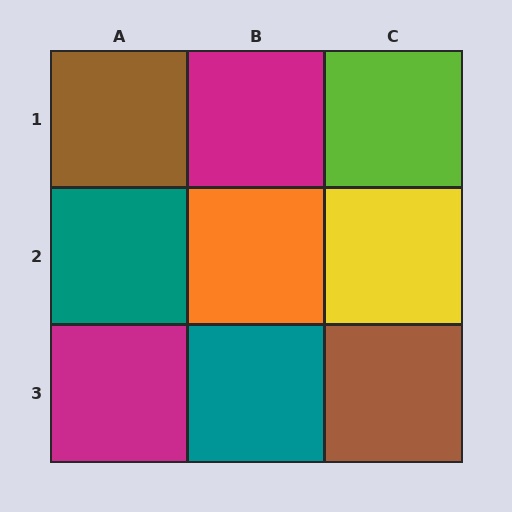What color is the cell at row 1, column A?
Brown.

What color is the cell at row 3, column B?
Teal.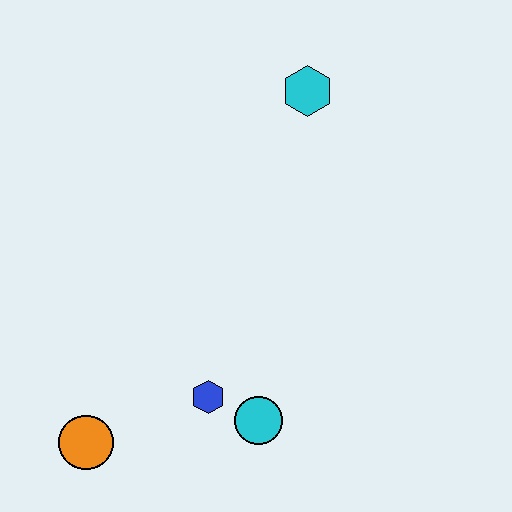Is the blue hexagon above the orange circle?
Yes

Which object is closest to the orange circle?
The blue hexagon is closest to the orange circle.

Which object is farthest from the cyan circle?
The cyan hexagon is farthest from the cyan circle.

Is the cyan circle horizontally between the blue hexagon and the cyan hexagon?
Yes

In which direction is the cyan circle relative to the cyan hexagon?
The cyan circle is below the cyan hexagon.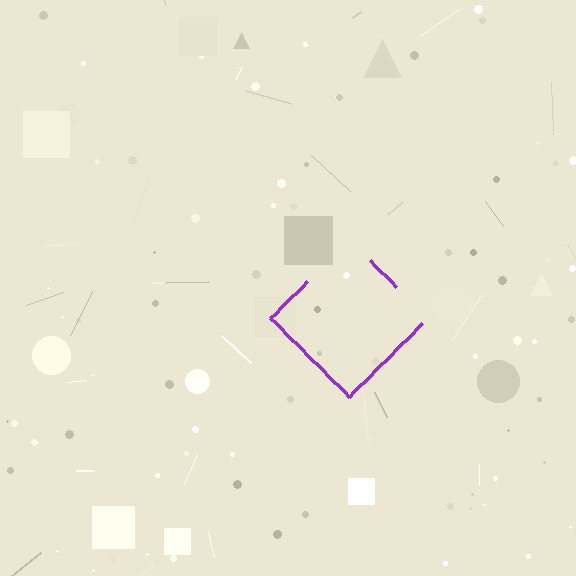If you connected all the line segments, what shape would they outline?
They would outline a diamond.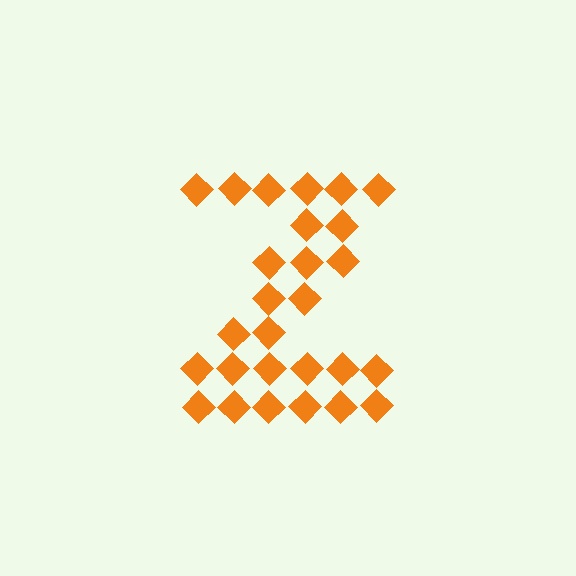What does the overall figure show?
The overall figure shows the letter Z.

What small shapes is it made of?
It is made of small diamonds.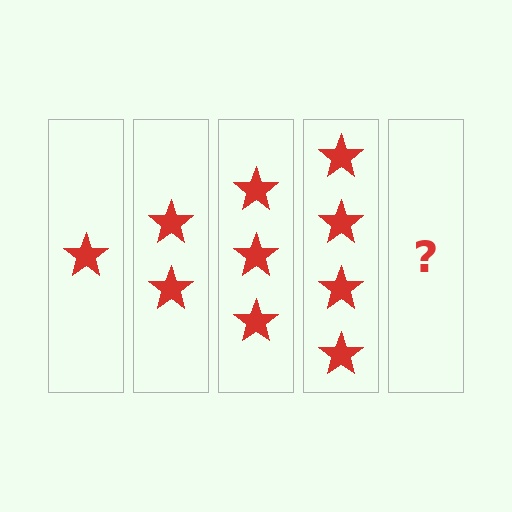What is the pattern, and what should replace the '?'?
The pattern is that each step adds one more star. The '?' should be 5 stars.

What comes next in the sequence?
The next element should be 5 stars.